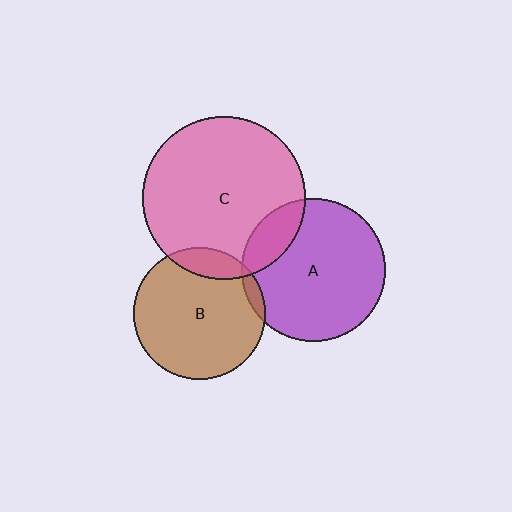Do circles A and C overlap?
Yes.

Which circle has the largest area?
Circle C (pink).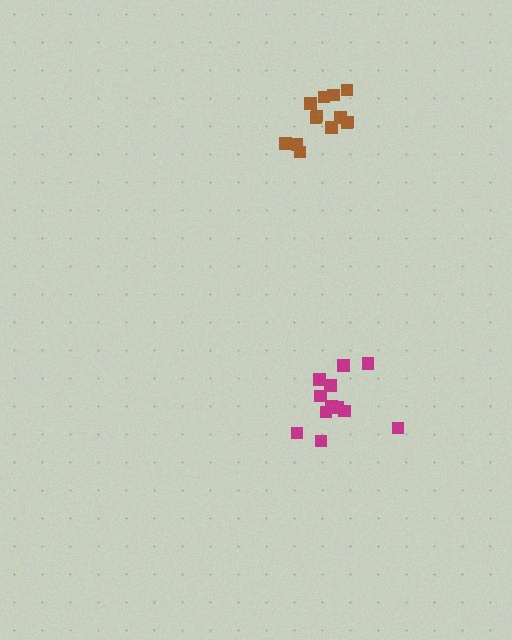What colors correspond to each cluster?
The clusters are colored: magenta, brown.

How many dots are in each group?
Group 1: 12 dots, Group 2: 13 dots (25 total).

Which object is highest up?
The brown cluster is topmost.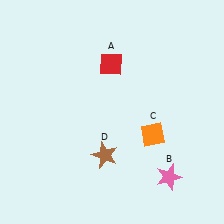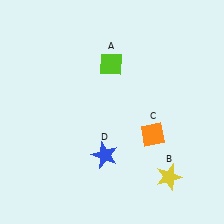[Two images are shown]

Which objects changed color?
A changed from red to lime. B changed from pink to yellow. D changed from brown to blue.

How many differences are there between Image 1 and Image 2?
There are 3 differences between the two images.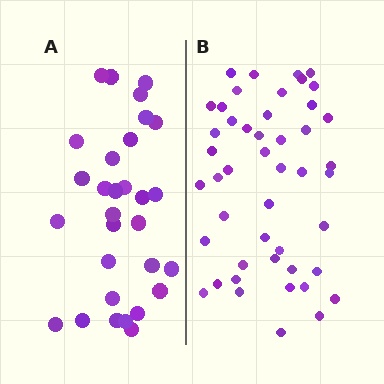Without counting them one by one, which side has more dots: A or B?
Region B (the right region) has more dots.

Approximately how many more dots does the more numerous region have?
Region B has approximately 15 more dots than region A.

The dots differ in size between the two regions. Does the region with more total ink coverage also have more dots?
No. Region A has more total ink coverage because its dots are larger, but region B actually contains more individual dots. Total area can be misleading — the number of items is what matters here.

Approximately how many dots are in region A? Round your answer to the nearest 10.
About 30 dots.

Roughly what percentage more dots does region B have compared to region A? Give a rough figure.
About 55% more.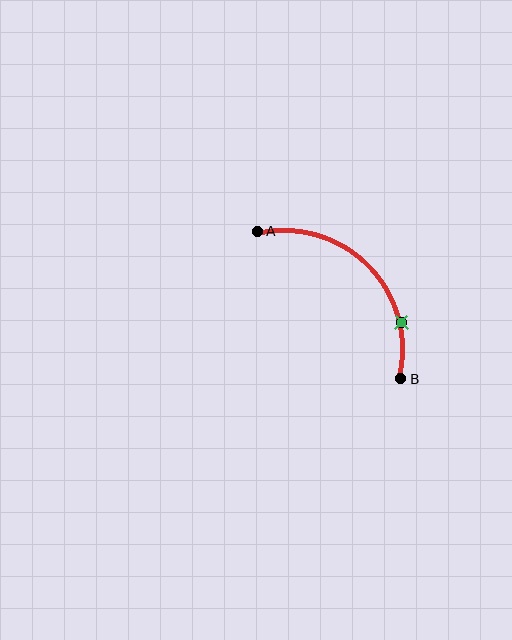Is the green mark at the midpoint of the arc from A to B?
No. The green mark lies on the arc but is closer to endpoint B. The arc midpoint would be at the point on the curve equidistant along the arc from both A and B.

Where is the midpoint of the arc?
The arc midpoint is the point on the curve farthest from the straight line joining A and B. It sits above and to the right of that line.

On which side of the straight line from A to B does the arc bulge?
The arc bulges above and to the right of the straight line connecting A and B.